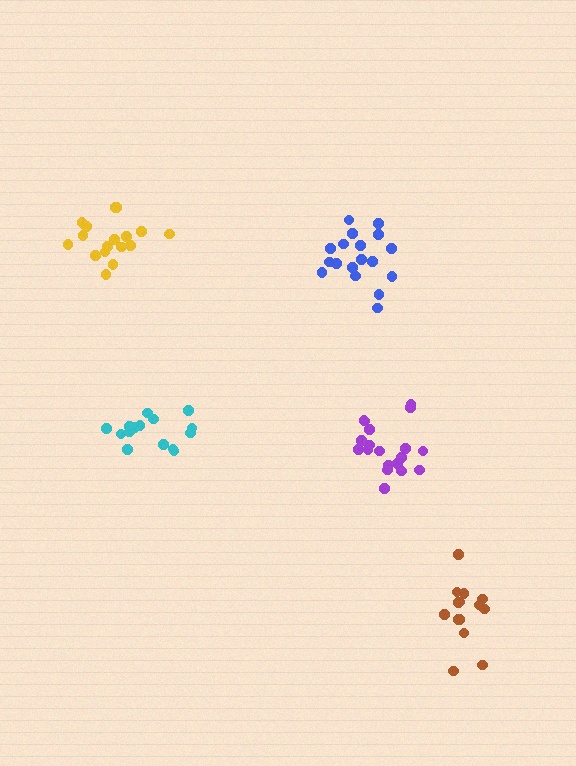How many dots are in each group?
Group 1: 17 dots, Group 2: 18 dots, Group 3: 19 dots, Group 4: 15 dots, Group 5: 14 dots (83 total).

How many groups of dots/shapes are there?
There are 5 groups.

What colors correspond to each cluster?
The clusters are colored: yellow, blue, purple, cyan, brown.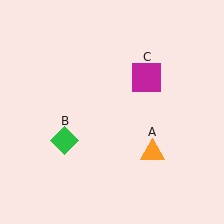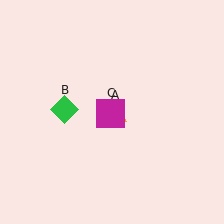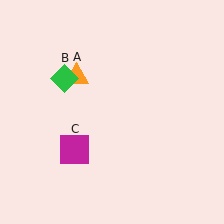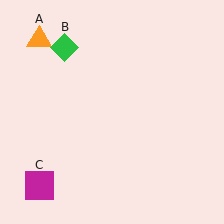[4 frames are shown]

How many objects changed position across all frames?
3 objects changed position: orange triangle (object A), green diamond (object B), magenta square (object C).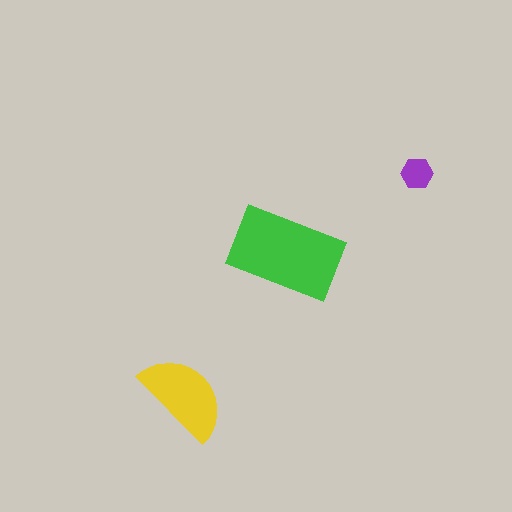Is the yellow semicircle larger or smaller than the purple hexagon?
Larger.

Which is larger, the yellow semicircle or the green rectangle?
The green rectangle.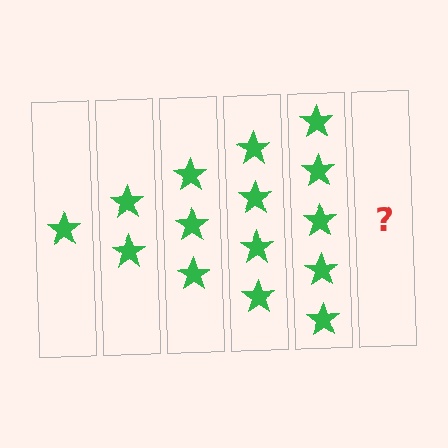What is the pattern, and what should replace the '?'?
The pattern is that each step adds one more star. The '?' should be 6 stars.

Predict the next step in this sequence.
The next step is 6 stars.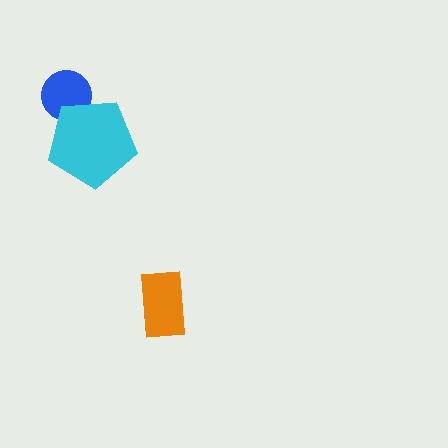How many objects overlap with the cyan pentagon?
1 object overlaps with the cyan pentagon.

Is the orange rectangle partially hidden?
No, no other shape covers it.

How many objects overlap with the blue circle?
1 object overlaps with the blue circle.